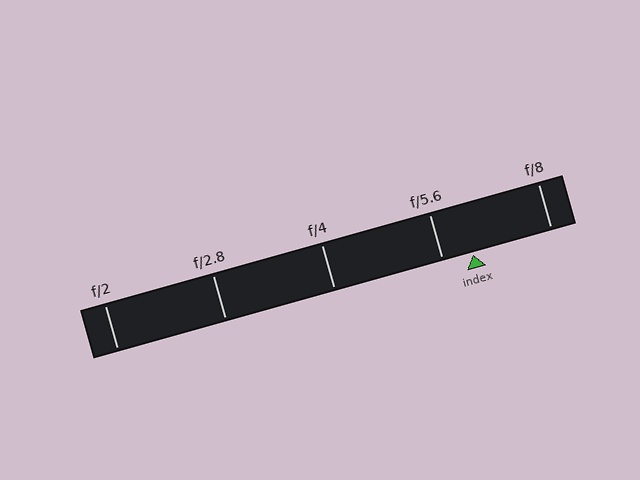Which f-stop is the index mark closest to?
The index mark is closest to f/5.6.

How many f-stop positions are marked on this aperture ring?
There are 5 f-stop positions marked.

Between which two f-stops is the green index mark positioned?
The index mark is between f/5.6 and f/8.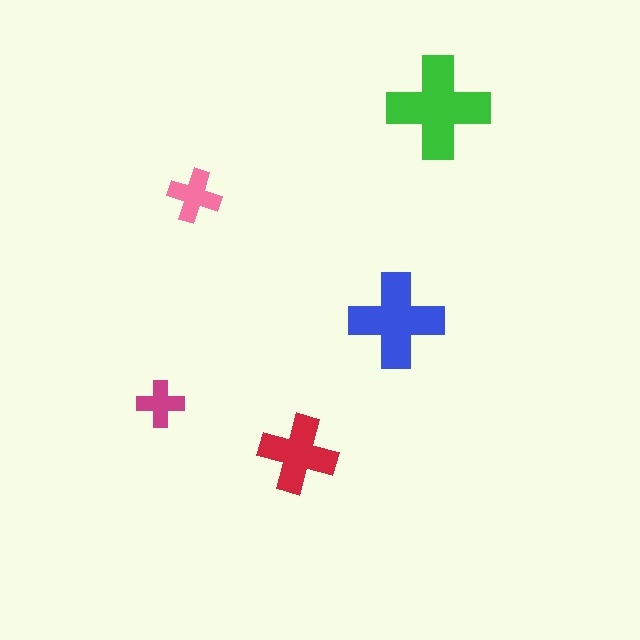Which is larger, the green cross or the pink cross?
The green one.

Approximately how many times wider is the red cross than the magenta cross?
About 1.5 times wider.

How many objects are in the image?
There are 5 objects in the image.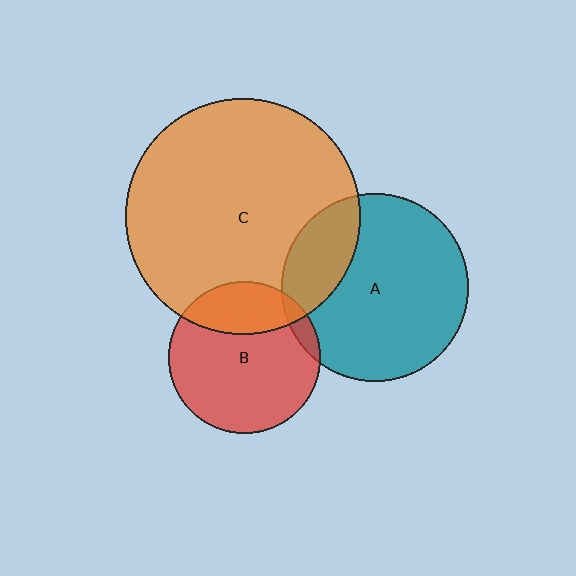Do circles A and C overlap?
Yes.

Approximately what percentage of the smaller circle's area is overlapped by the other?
Approximately 25%.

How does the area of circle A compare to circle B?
Approximately 1.5 times.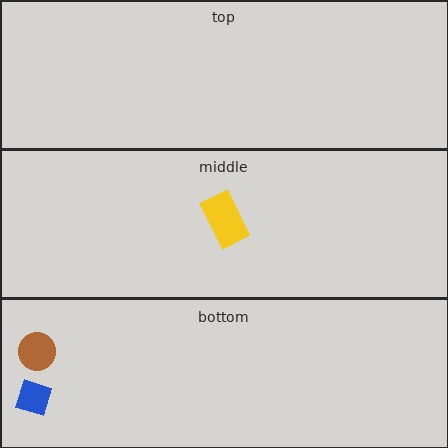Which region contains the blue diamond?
The bottom region.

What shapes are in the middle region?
The yellow rectangle.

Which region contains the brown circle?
The bottom region.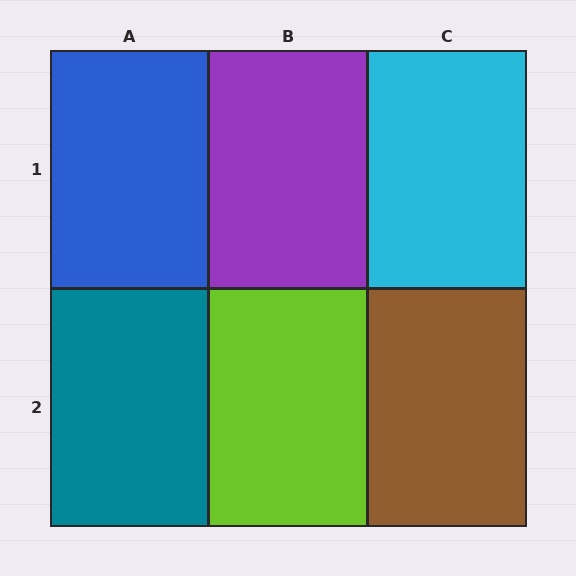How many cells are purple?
1 cell is purple.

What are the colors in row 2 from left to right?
Teal, lime, brown.